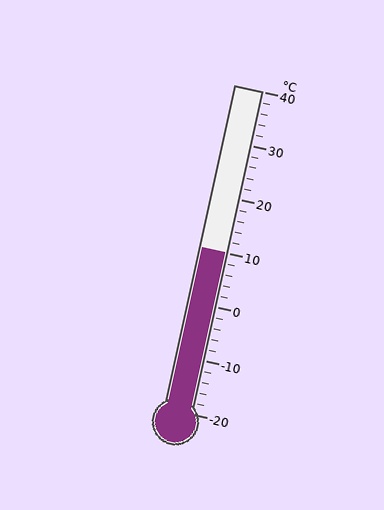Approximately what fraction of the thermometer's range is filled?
The thermometer is filled to approximately 50% of its range.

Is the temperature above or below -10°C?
The temperature is above -10°C.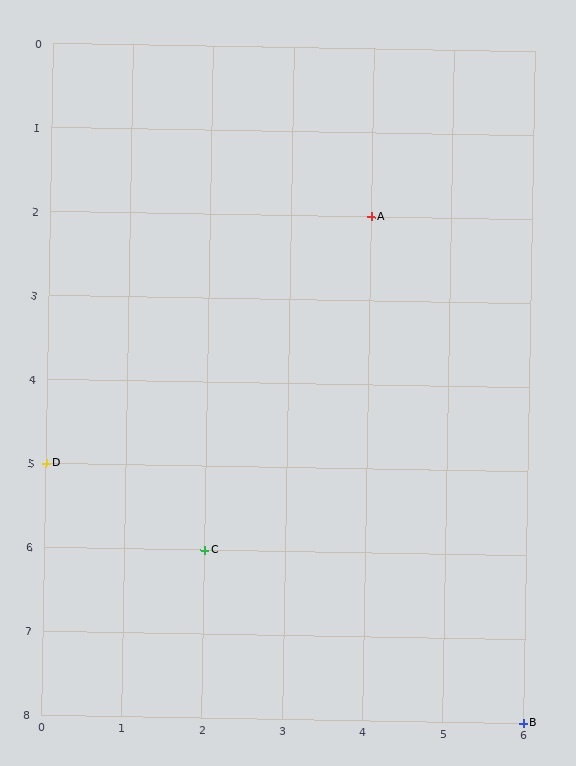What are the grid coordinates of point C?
Point C is at grid coordinates (2, 6).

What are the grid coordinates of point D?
Point D is at grid coordinates (0, 5).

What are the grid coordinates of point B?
Point B is at grid coordinates (6, 8).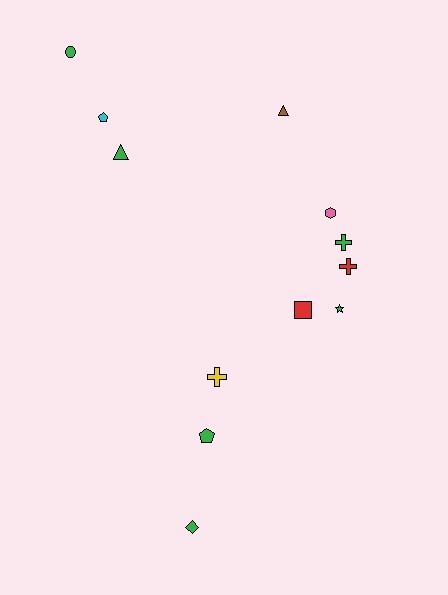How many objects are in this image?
There are 12 objects.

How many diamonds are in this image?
There is 1 diamond.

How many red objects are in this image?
There are 2 red objects.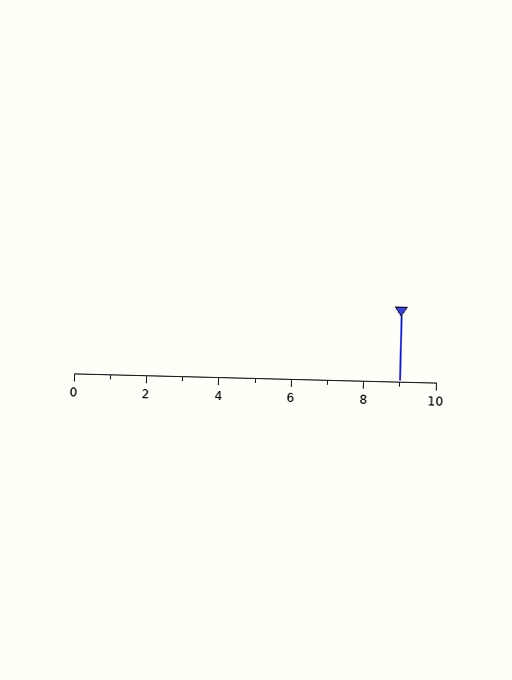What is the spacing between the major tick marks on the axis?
The major ticks are spaced 2 apart.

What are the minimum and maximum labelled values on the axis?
The axis runs from 0 to 10.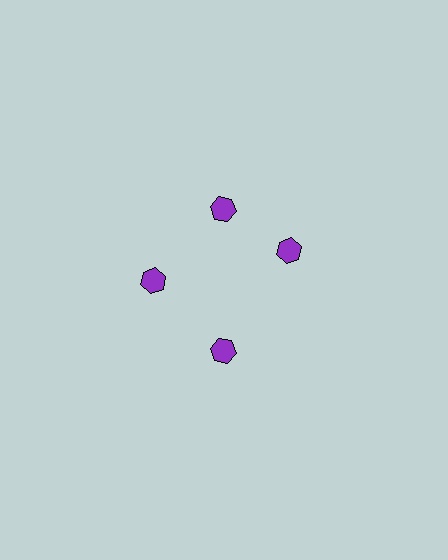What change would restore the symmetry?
The symmetry would be restored by rotating it back into even spacing with its neighbors so that all 4 hexagons sit at equal angles and equal distance from the center.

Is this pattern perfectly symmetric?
No. The 4 purple hexagons are arranged in a ring, but one element near the 3 o'clock position is rotated out of alignment along the ring, breaking the 4-fold rotational symmetry.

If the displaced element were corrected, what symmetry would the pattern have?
It would have 4-fold rotational symmetry — the pattern would map onto itself every 90 degrees.